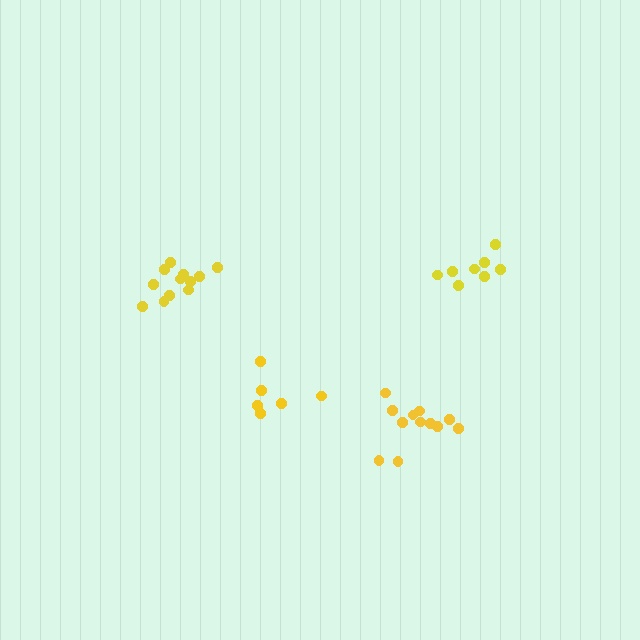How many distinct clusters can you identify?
There are 4 distinct clusters.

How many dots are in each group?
Group 1: 12 dots, Group 2: 6 dots, Group 3: 8 dots, Group 4: 12 dots (38 total).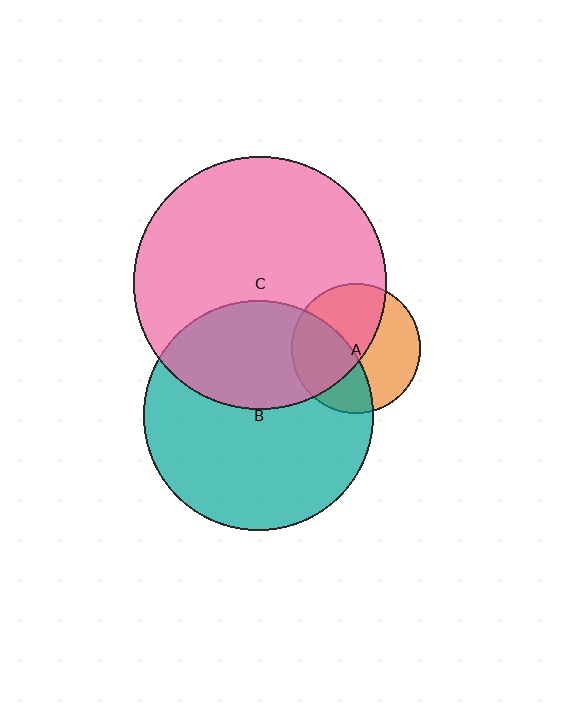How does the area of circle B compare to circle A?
Approximately 3.2 times.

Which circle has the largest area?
Circle C (pink).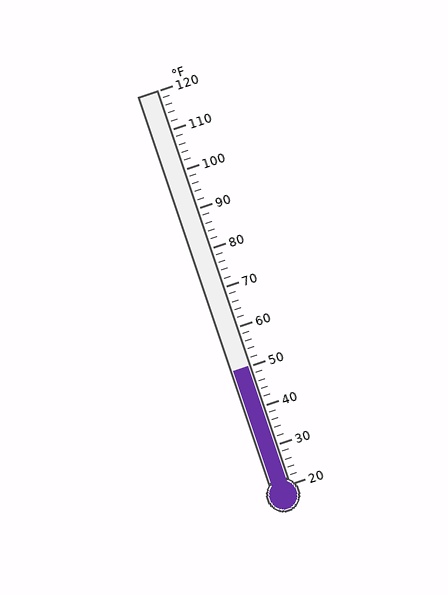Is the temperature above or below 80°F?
The temperature is below 80°F.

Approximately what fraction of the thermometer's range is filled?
The thermometer is filled to approximately 30% of its range.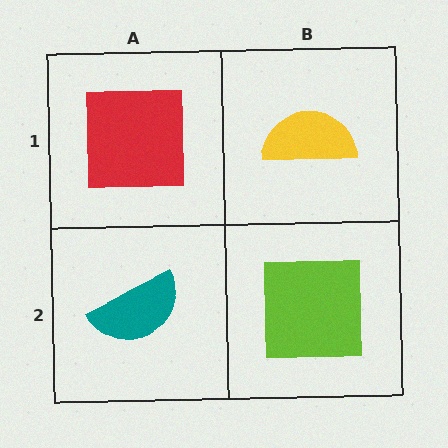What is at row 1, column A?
A red square.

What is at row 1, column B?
A yellow semicircle.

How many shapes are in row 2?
2 shapes.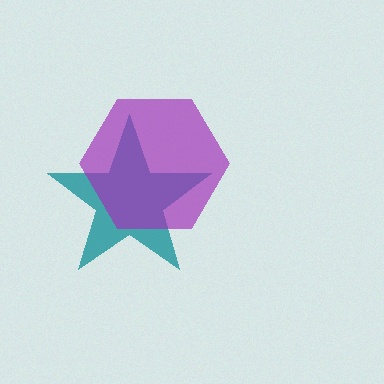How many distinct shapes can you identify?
There are 2 distinct shapes: a teal star, a purple hexagon.